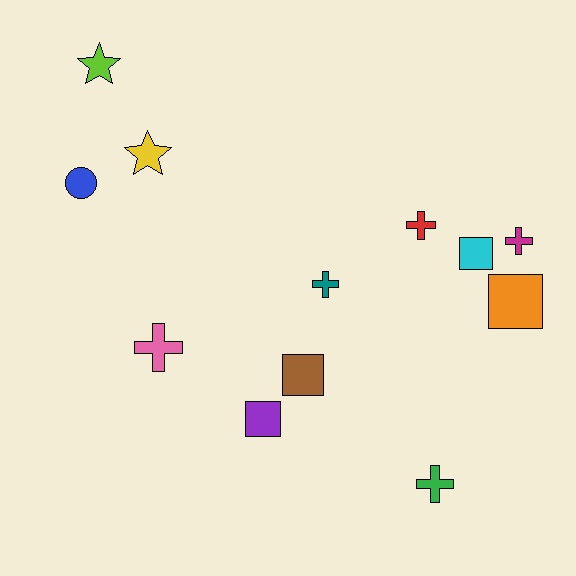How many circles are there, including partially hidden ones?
There is 1 circle.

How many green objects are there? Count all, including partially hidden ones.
There is 1 green object.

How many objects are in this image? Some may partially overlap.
There are 12 objects.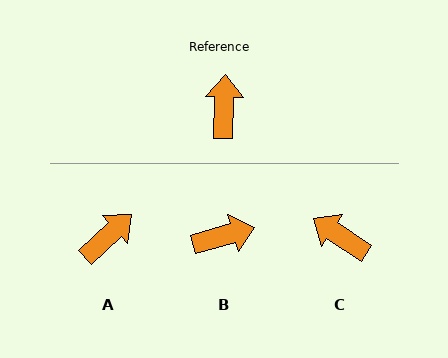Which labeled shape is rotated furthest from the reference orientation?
B, about 72 degrees away.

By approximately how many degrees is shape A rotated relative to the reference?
Approximately 45 degrees clockwise.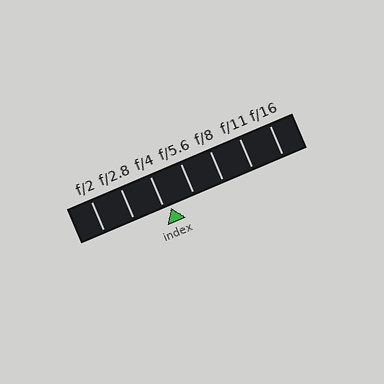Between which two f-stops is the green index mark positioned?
The index mark is between f/4 and f/5.6.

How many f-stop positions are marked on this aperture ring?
There are 7 f-stop positions marked.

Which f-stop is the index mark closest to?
The index mark is closest to f/4.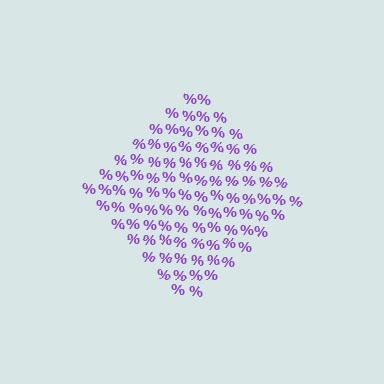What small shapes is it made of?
It is made of small percent signs.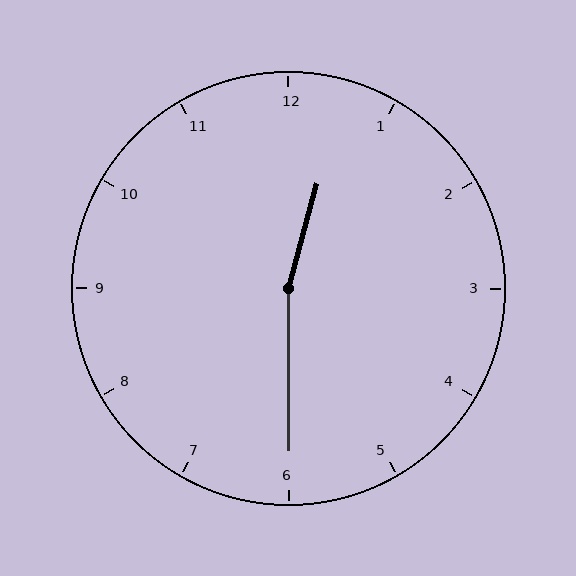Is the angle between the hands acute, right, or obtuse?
It is obtuse.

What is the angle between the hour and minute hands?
Approximately 165 degrees.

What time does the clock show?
12:30.